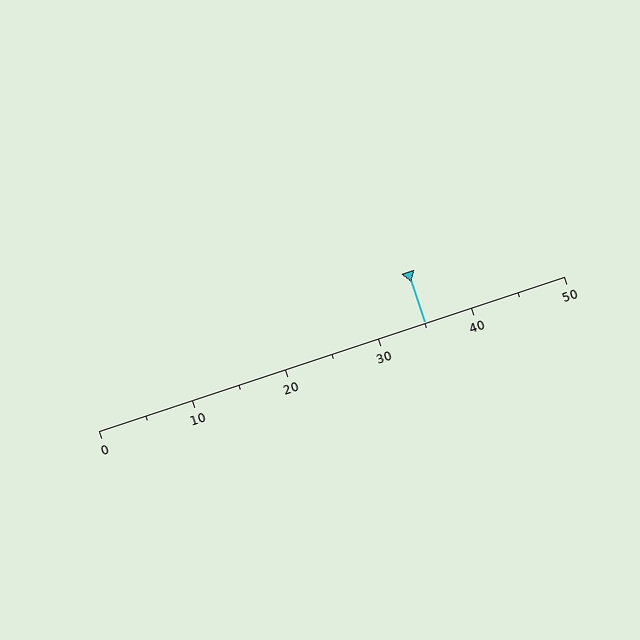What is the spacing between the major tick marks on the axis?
The major ticks are spaced 10 apart.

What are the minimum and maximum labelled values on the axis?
The axis runs from 0 to 50.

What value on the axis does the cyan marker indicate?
The marker indicates approximately 35.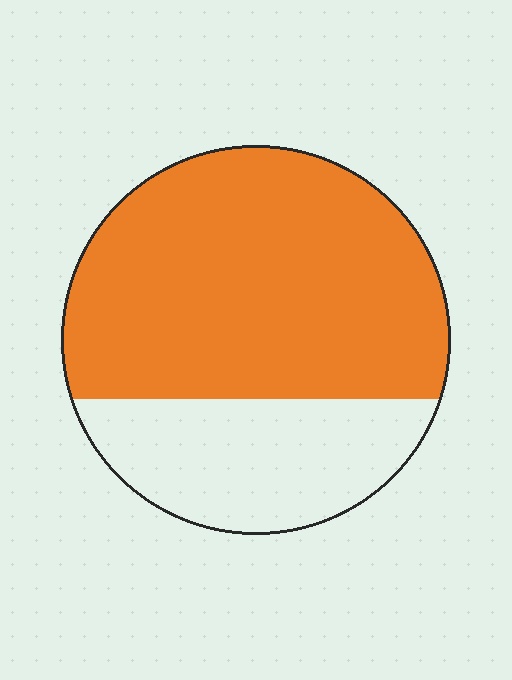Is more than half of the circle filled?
Yes.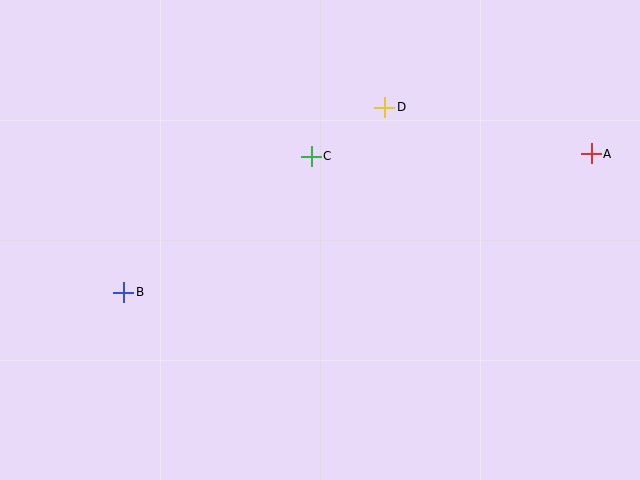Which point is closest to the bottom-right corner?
Point A is closest to the bottom-right corner.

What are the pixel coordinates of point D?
Point D is at (385, 107).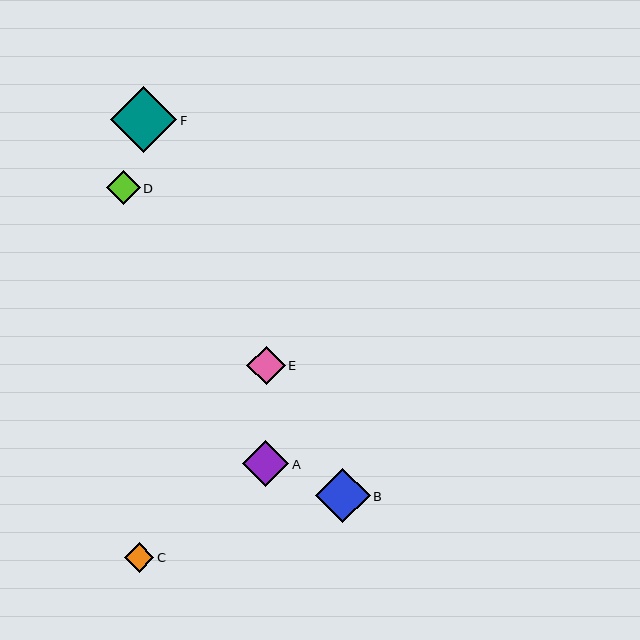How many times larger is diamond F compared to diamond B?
Diamond F is approximately 1.2 times the size of diamond B.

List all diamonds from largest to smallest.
From largest to smallest: F, B, A, E, D, C.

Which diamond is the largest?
Diamond F is the largest with a size of approximately 67 pixels.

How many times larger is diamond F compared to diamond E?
Diamond F is approximately 1.7 times the size of diamond E.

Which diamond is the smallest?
Diamond C is the smallest with a size of approximately 29 pixels.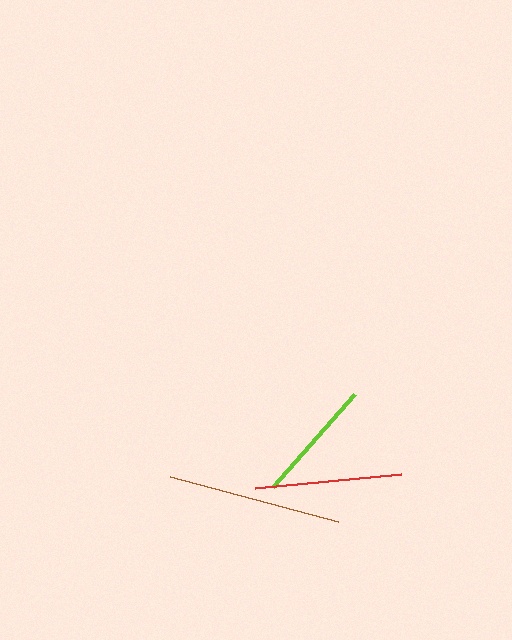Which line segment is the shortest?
The lime line is the shortest at approximately 125 pixels.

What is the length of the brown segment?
The brown segment is approximately 174 pixels long.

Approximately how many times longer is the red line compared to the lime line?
The red line is approximately 1.2 times the length of the lime line.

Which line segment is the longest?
The brown line is the longest at approximately 174 pixels.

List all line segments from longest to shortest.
From longest to shortest: brown, red, lime.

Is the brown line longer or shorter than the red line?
The brown line is longer than the red line.